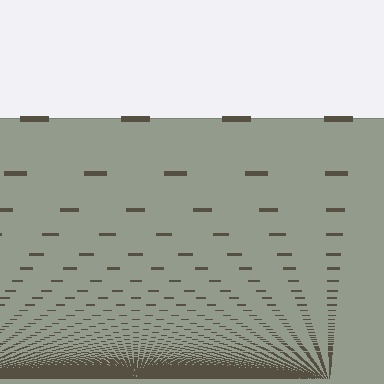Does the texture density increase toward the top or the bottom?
Density increases toward the bottom.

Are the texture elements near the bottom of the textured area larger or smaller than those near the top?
Smaller. The gradient is inverted — elements near the bottom are smaller and denser.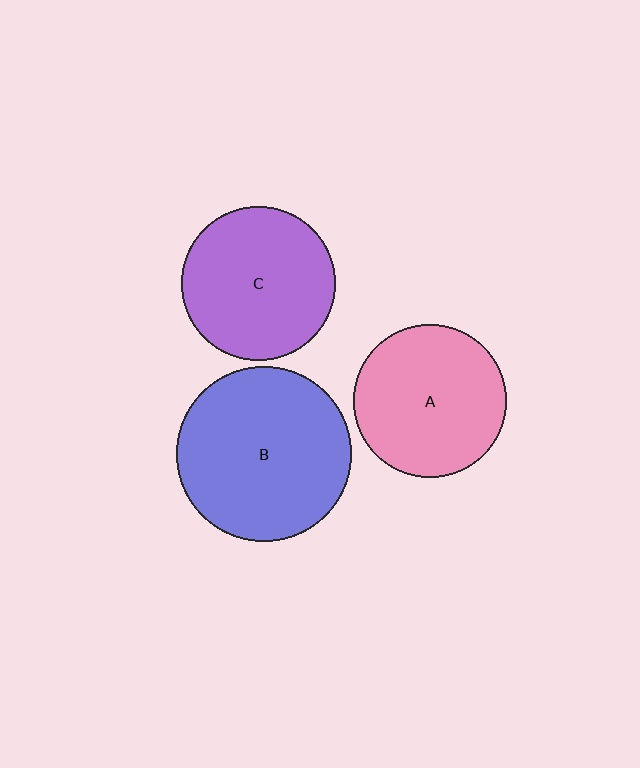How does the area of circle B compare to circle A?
Approximately 1.3 times.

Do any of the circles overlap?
No, none of the circles overlap.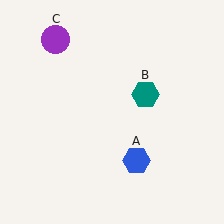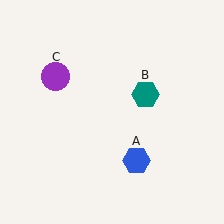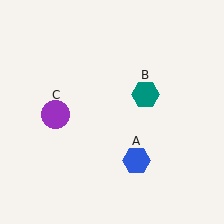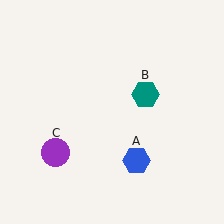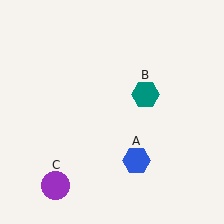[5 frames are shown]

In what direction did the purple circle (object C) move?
The purple circle (object C) moved down.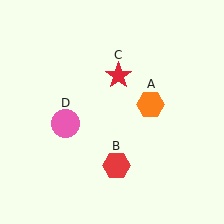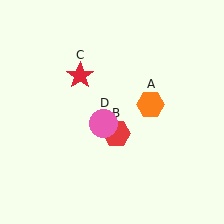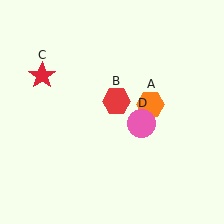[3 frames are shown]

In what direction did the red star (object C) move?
The red star (object C) moved left.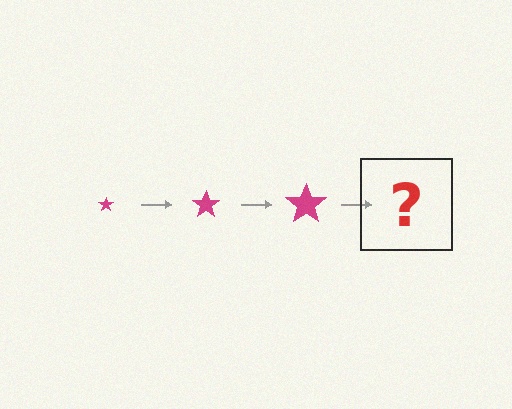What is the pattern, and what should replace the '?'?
The pattern is that the star gets progressively larger each step. The '?' should be a magenta star, larger than the previous one.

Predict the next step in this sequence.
The next step is a magenta star, larger than the previous one.